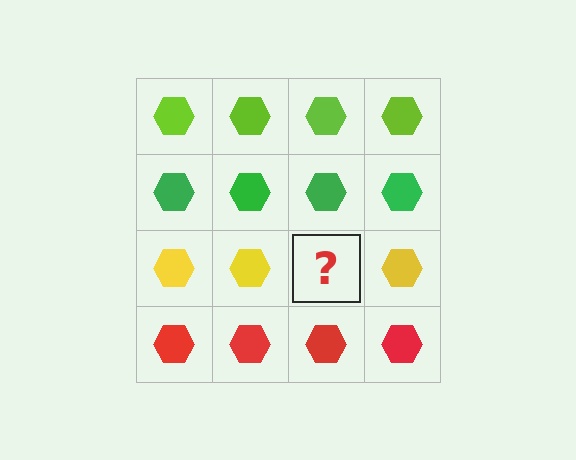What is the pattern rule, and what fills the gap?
The rule is that each row has a consistent color. The gap should be filled with a yellow hexagon.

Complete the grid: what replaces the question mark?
The question mark should be replaced with a yellow hexagon.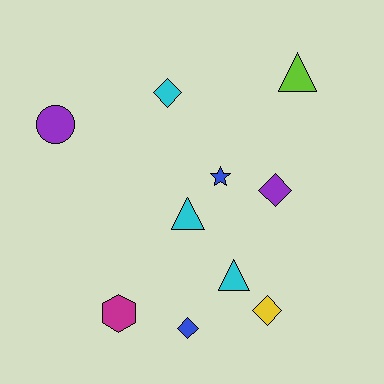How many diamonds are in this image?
There are 4 diamonds.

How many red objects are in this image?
There are no red objects.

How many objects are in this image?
There are 10 objects.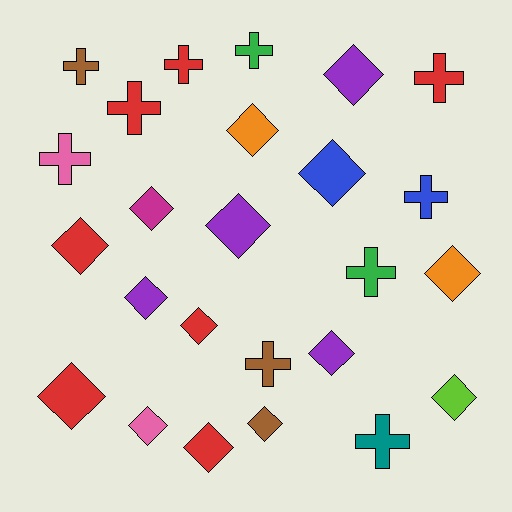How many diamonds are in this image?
There are 15 diamonds.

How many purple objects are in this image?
There are 4 purple objects.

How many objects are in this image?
There are 25 objects.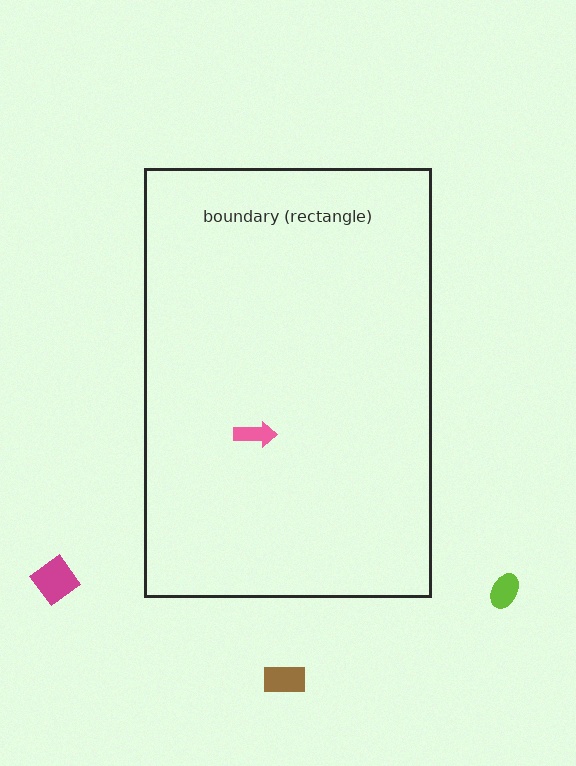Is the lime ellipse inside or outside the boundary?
Outside.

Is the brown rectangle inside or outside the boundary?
Outside.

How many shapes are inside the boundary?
1 inside, 3 outside.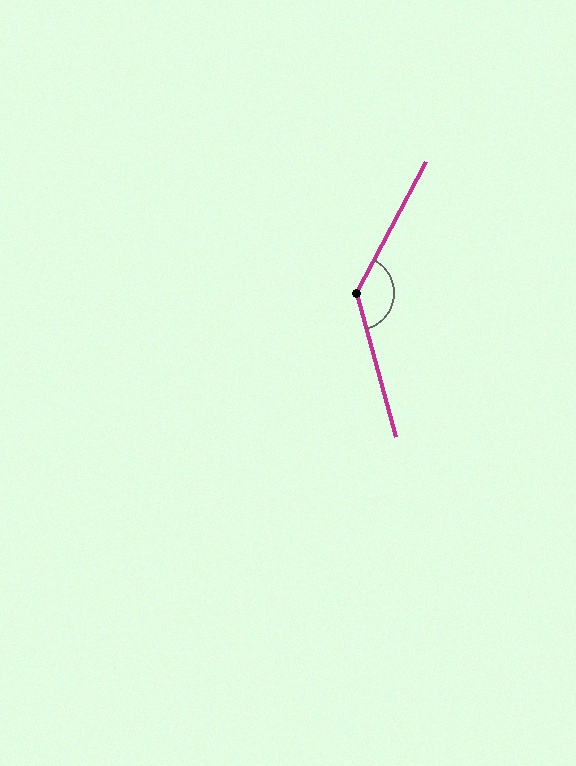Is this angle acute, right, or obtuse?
It is obtuse.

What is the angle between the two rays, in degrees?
Approximately 137 degrees.